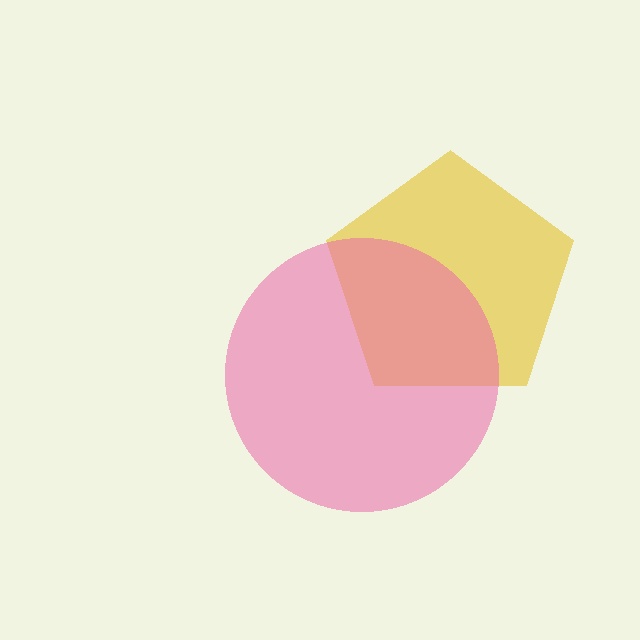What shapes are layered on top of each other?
The layered shapes are: a yellow pentagon, a pink circle.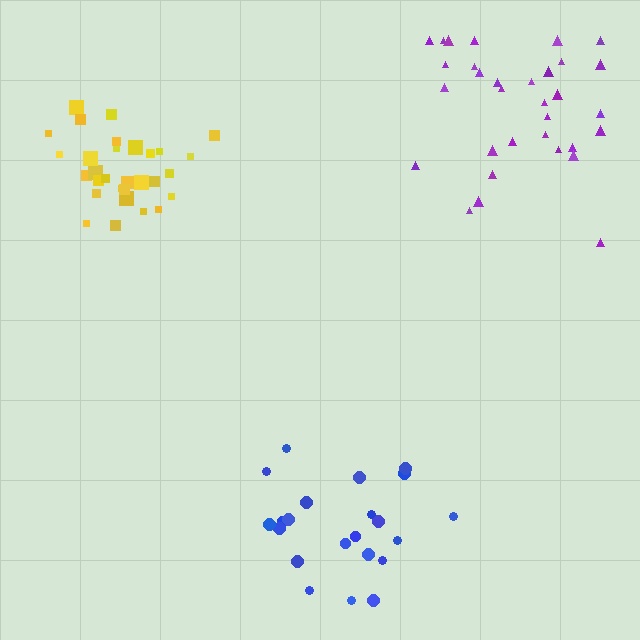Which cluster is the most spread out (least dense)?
Purple.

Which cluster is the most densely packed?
Yellow.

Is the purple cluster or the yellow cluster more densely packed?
Yellow.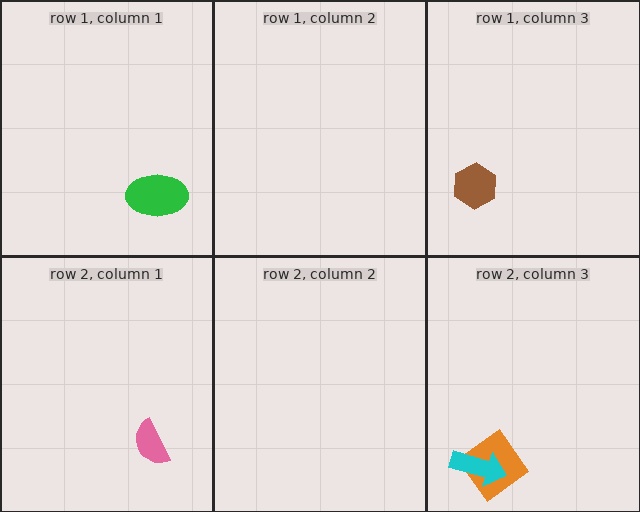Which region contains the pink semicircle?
The row 2, column 1 region.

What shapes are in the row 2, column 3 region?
The orange diamond, the cyan arrow.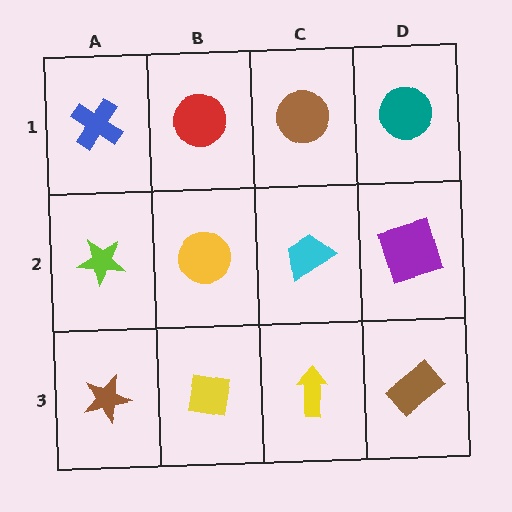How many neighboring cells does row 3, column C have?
3.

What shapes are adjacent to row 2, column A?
A blue cross (row 1, column A), a brown star (row 3, column A), a yellow circle (row 2, column B).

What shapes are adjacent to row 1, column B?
A yellow circle (row 2, column B), a blue cross (row 1, column A), a brown circle (row 1, column C).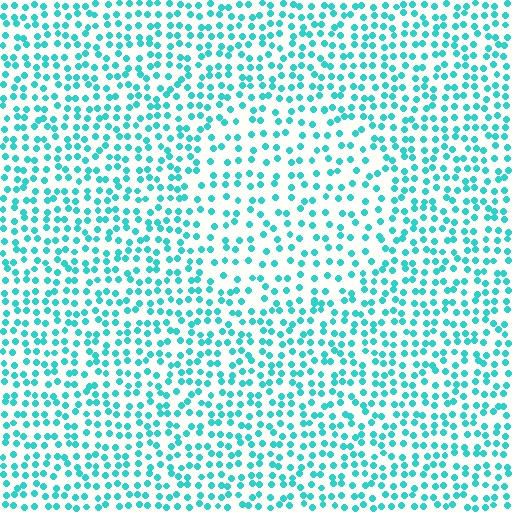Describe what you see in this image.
The image contains small cyan elements arranged at two different densities. A circle-shaped region is visible where the elements are less densely packed than the surrounding area.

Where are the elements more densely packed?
The elements are more densely packed outside the circle boundary.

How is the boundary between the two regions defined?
The boundary is defined by a change in element density (approximately 1.6x ratio). All elements are the same color, size, and shape.